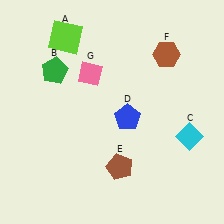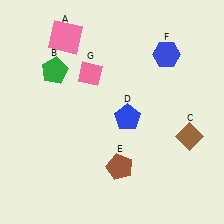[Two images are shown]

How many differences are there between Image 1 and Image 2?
There are 3 differences between the two images.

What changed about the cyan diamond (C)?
In Image 1, C is cyan. In Image 2, it changed to brown.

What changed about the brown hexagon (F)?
In Image 1, F is brown. In Image 2, it changed to blue.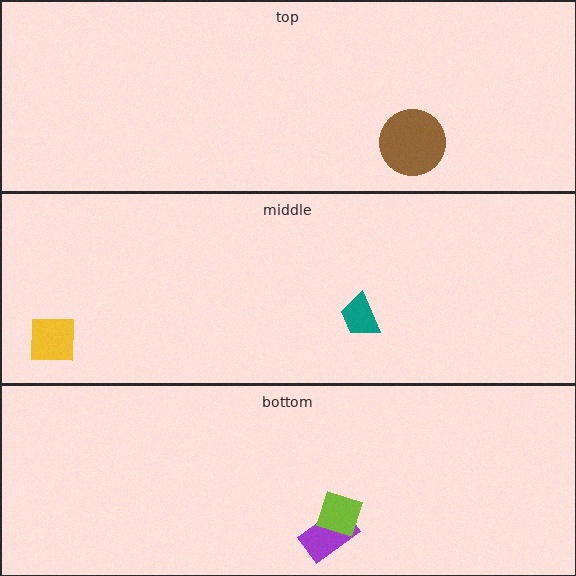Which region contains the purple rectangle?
The bottom region.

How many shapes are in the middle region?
2.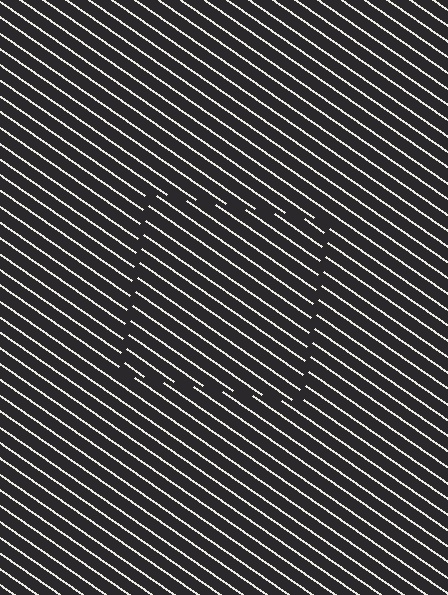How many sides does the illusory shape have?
4 sides — the line-ends trace a square.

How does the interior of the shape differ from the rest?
The interior of the shape contains the same grating, shifted by half a period — the contour is defined by the phase discontinuity where line-ends from the inner and outer gratings abut.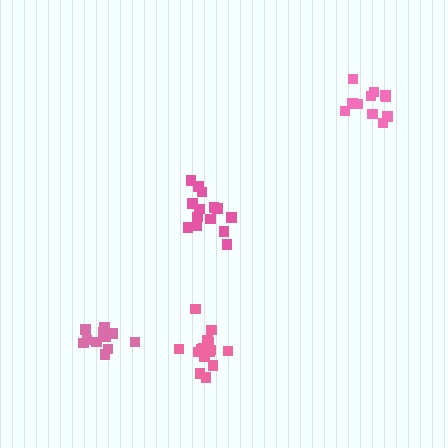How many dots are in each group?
Group 1: 14 dots, Group 2: 11 dots, Group 3: 15 dots, Group 4: 11 dots (51 total).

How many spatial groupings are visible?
There are 4 spatial groupings.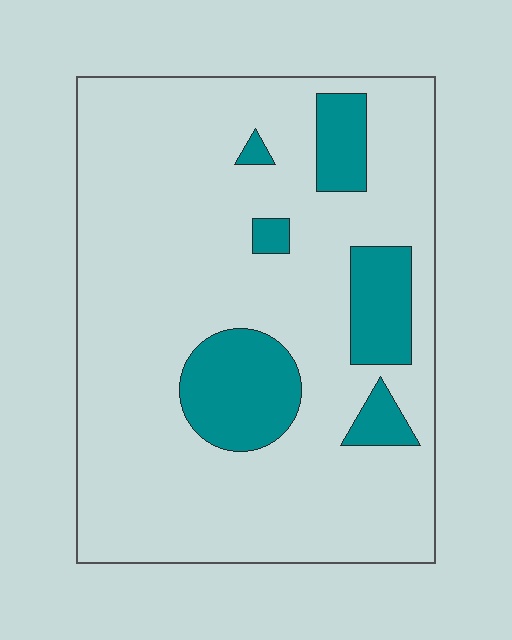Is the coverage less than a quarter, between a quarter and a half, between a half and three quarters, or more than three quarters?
Less than a quarter.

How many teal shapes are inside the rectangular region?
6.